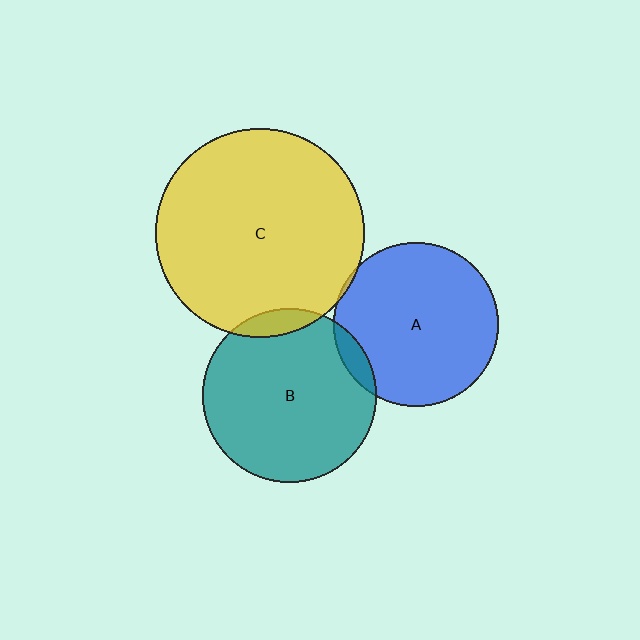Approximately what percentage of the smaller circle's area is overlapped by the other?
Approximately 5%.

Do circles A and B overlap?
Yes.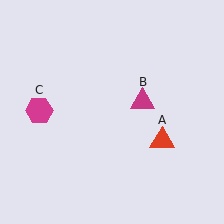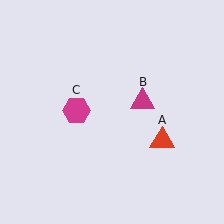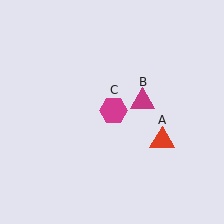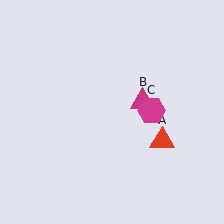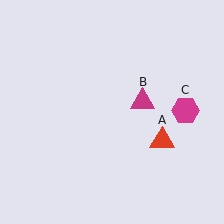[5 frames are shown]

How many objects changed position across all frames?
1 object changed position: magenta hexagon (object C).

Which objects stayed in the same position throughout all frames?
Red triangle (object A) and magenta triangle (object B) remained stationary.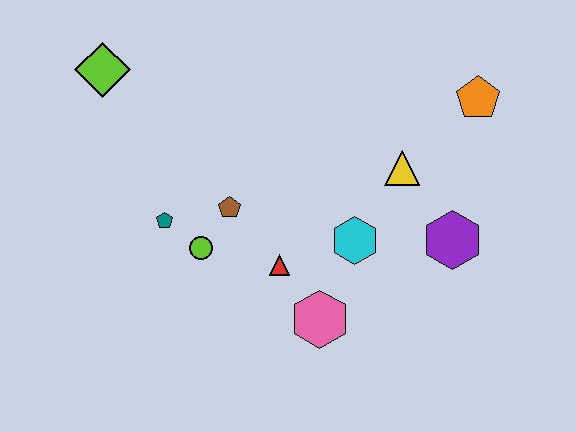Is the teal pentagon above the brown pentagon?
No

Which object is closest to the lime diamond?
The teal pentagon is closest to the lime diamond.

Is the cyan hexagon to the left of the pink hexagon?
No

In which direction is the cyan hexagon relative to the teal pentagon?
The cyan hexagon is to the right of the teal pentagon.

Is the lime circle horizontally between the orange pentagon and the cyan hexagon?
No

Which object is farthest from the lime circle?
The orange pentagon is farthest from the lime circle.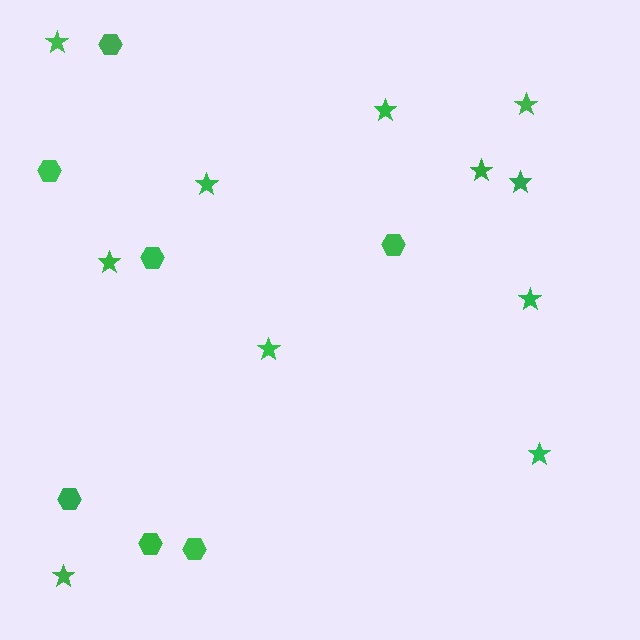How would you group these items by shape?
There are 2 groups: one group of hexagons (7) and one group of stars (11).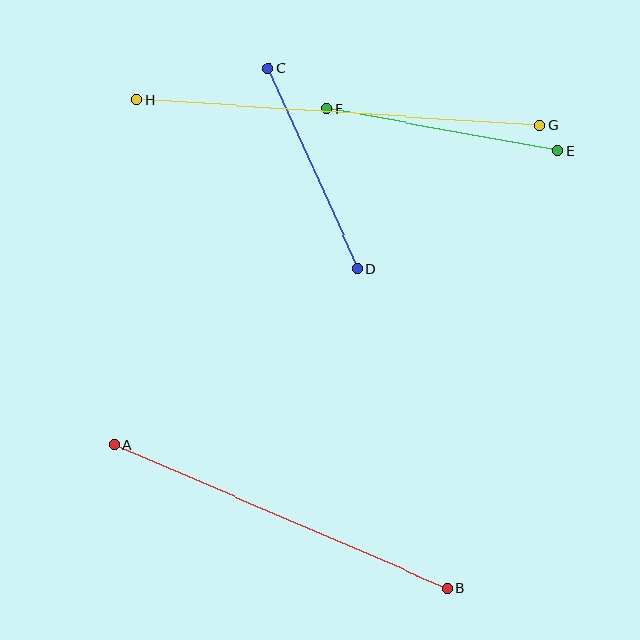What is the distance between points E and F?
The distance is approximately 235 pixels.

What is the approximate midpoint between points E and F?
The midpoint is at approximately (442, 130) pixels.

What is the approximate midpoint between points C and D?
The midpoint is at approximately (313, 168) pixels.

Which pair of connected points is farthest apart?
Points G and H are farthest apart.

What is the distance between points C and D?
The distance is approximately 220 pixels.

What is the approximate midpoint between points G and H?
The midpoint is at approximately (339, 113) pixels.